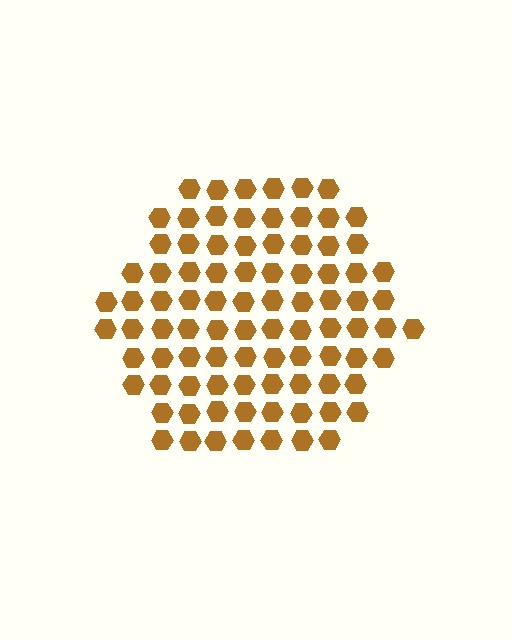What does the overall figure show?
The overall figure shows a hexagon.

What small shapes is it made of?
It is made of small hexagons.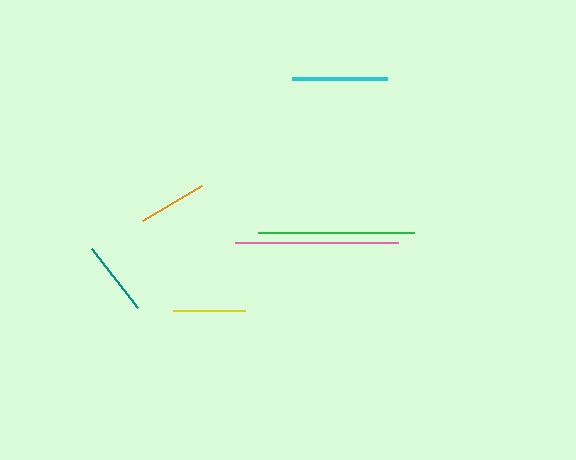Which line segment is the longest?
The pink line is the longest at approximately 164 pixels.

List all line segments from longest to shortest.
From longest to shortest: pink, green, cyan, teal, yellow, orange.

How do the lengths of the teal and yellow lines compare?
The teal and yellow lines are approximately the same length.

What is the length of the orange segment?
The orange segment is approximately 69 pixels long.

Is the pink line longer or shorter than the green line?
The pink line is longer than the green line.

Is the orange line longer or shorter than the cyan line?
The cyan line is longer than the orange line.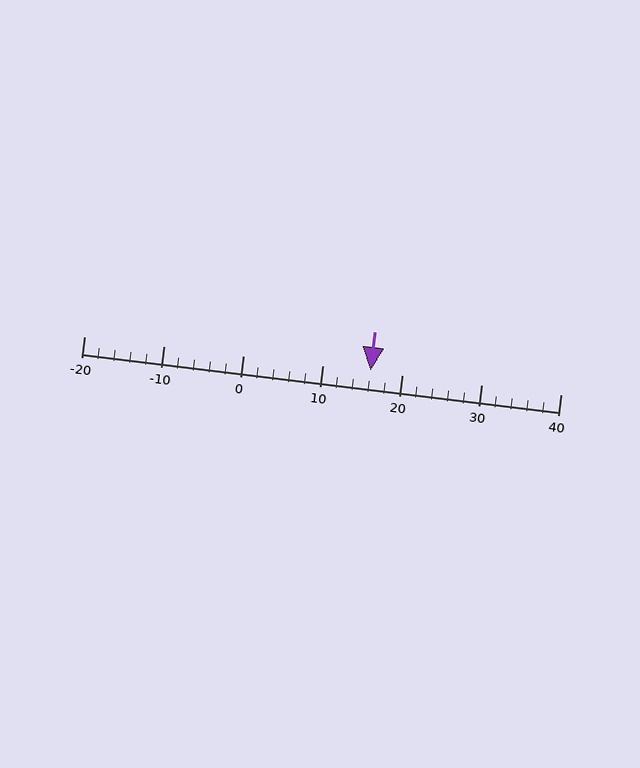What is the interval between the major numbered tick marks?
The major tick marks are spaced 10 units apart.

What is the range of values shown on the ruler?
The ruler shows values from -20 to 40.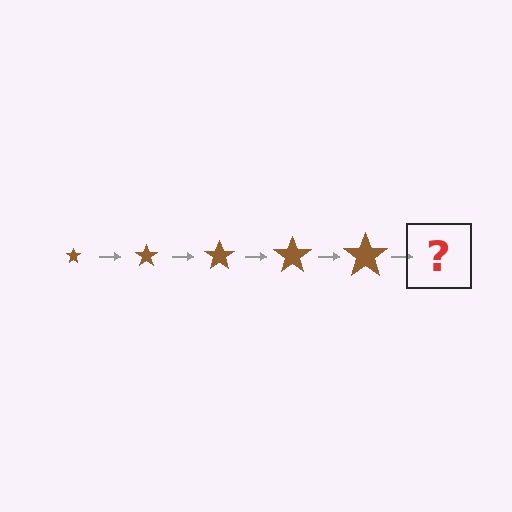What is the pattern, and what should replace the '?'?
The pattern is that the star gets progressively larger each step. The '?' should be a brown star, larger than the previous one.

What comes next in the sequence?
The next element should be a brown star, larger than the previous one.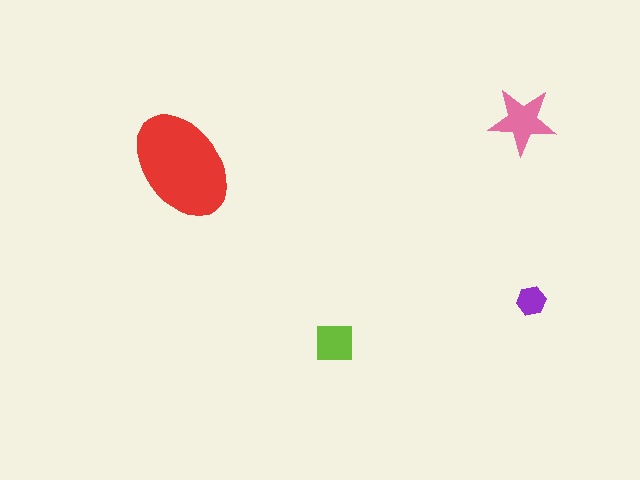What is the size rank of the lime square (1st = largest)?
3rd.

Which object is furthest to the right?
The purple hexagon is rightmost.